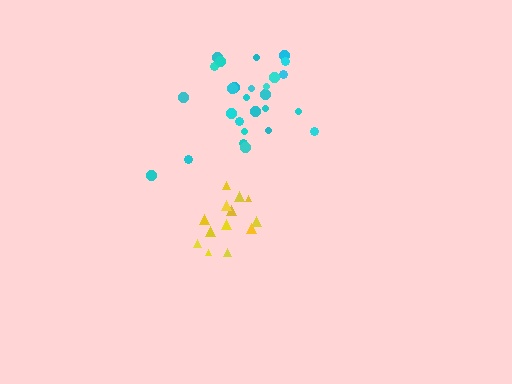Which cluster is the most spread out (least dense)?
Cyan.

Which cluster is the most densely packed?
Yellow.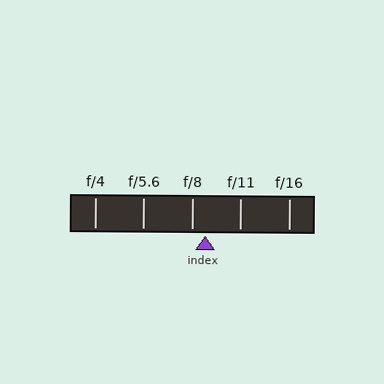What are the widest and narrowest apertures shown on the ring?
The widest aperture shown is f/4 and the narrowest is f/16.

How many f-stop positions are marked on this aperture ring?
There are 5 f-stop positions marked.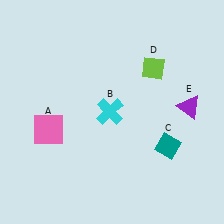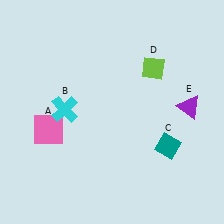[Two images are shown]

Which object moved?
The cyan cross (B) moved left.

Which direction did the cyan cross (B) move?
The cyan cross (B) moved left.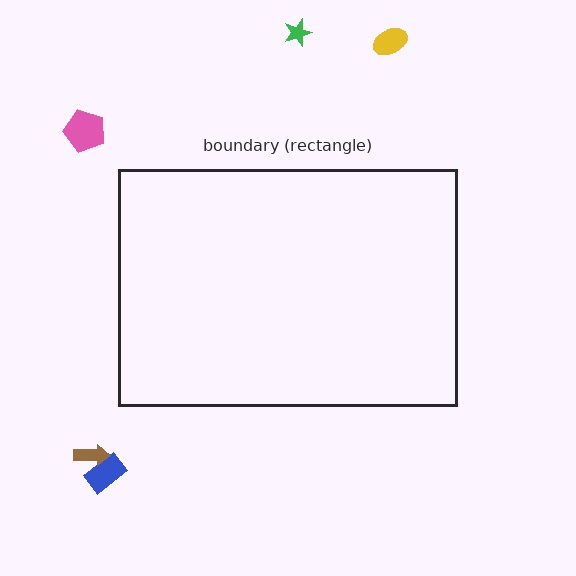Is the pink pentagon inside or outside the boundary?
Outside.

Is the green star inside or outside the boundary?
Outside.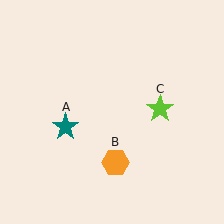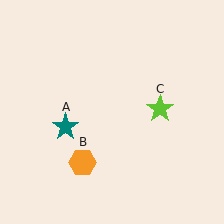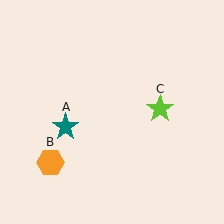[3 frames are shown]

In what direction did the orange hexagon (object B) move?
The orange hexagon (object B) moved left.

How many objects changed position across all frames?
1 object changed position: orange hexagon (object B).